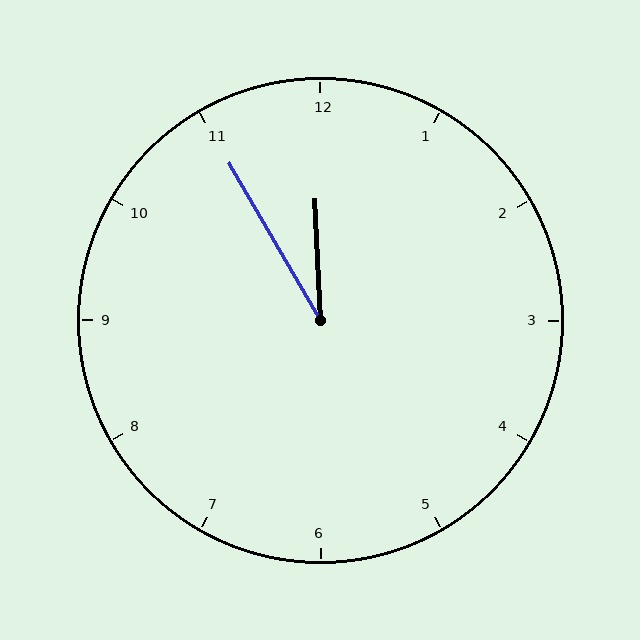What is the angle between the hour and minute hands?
Approximately 28 degrees.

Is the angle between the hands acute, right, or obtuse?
It is acute.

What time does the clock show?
11:55.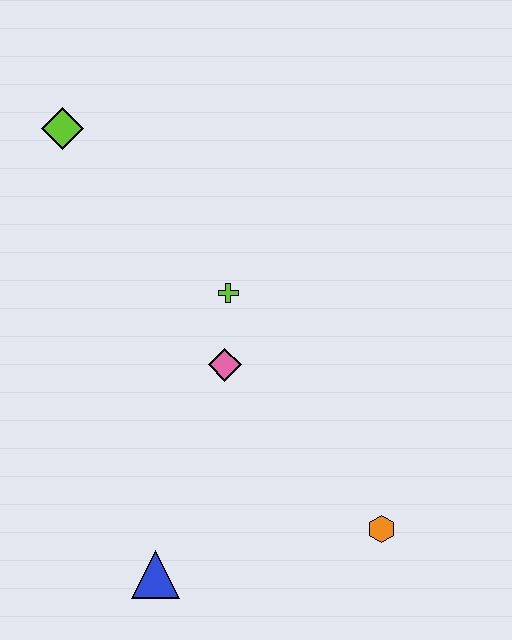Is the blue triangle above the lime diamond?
No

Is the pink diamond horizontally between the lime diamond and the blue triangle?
No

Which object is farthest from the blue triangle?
The lime diamond is farthest from the blue triangle.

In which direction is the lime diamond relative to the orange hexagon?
The lime diamond is above the orange hexagon.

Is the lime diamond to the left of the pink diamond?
Yes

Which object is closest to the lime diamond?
The lime cross is closest to the lime diamond.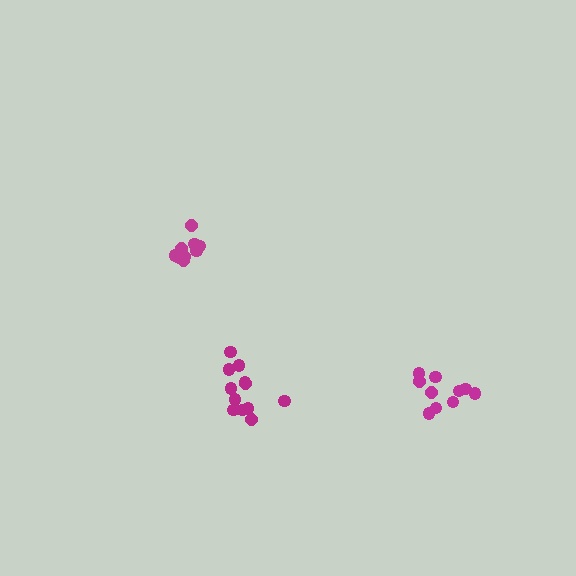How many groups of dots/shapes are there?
There are 3 groups.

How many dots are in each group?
Group 1: 10 dots, Group 2: 10 dots, Group 3: 13 dots (33 total).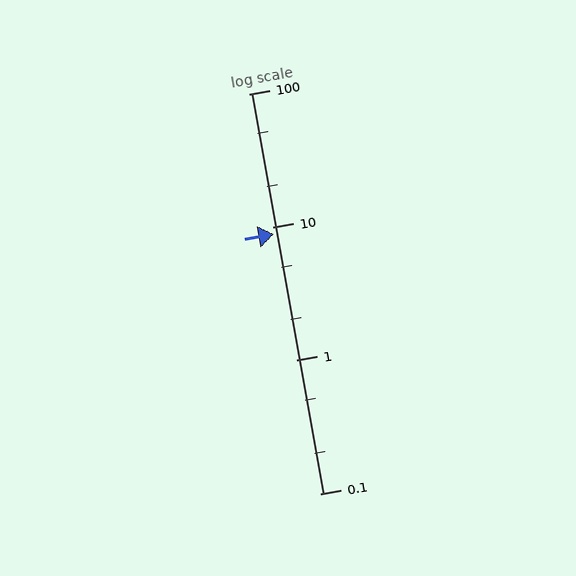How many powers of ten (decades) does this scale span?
The scale spans 3 decades, from 0.1 to 100.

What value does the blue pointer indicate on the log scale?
The pointer indicates approximately 8.8.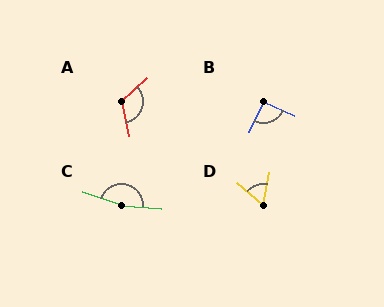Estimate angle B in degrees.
Approximately 91 degrees.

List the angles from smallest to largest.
D (59°), B (91°), A (120°), C (165°).